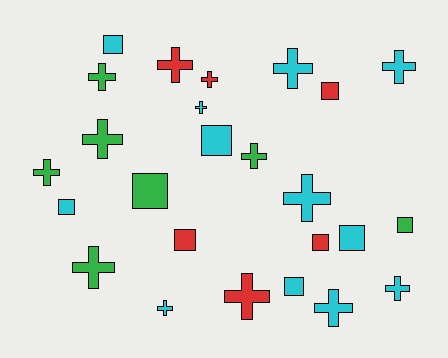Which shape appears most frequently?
Cross, with 15 objects.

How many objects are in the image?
There are 25 objects.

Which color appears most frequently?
Cyan, with 12 objects.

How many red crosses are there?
There are 3 red crosses.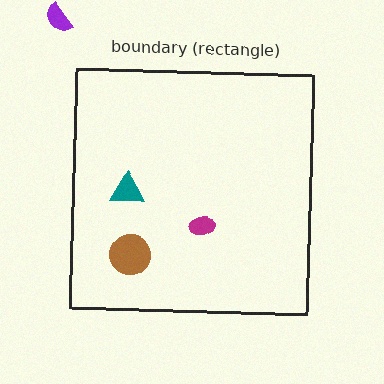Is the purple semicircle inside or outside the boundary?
Outside.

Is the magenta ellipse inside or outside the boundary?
Inside.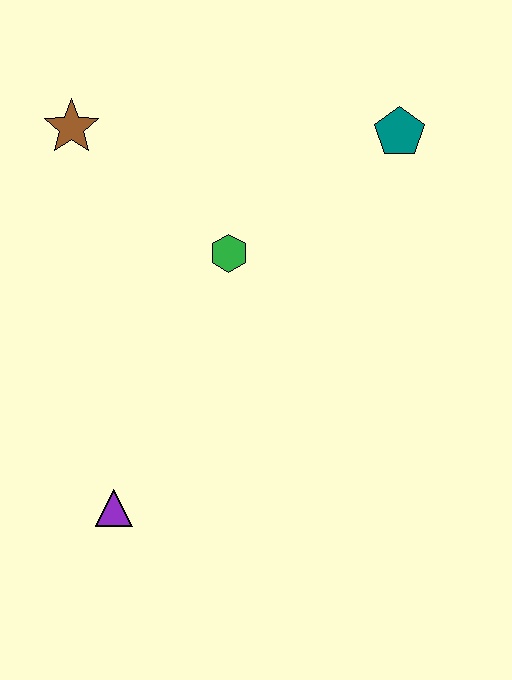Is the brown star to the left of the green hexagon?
Yes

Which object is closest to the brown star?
The green hexagon is closest to the brown star.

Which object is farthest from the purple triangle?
The teal pentagon is farthest from the purple triangle.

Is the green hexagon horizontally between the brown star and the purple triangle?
No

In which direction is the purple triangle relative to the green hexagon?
The purple triangle is below the green hexagon.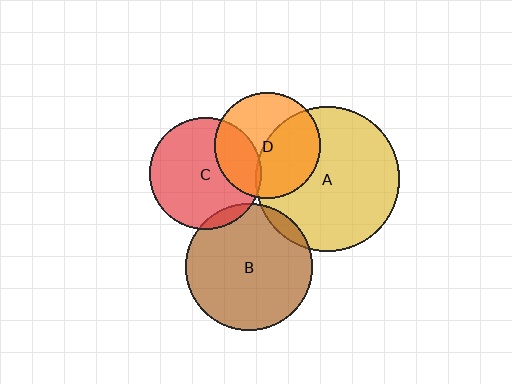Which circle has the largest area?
Circle A (yellow).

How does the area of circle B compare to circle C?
Approximately 1.3 times.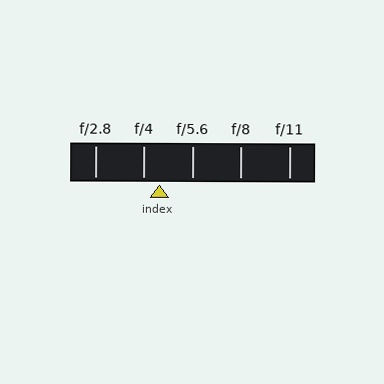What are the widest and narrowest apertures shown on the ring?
The widest aperture shown is f/2.8 and the narrowest is f/11.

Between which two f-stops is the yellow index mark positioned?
The index mark is between f/4 and f/5.6.